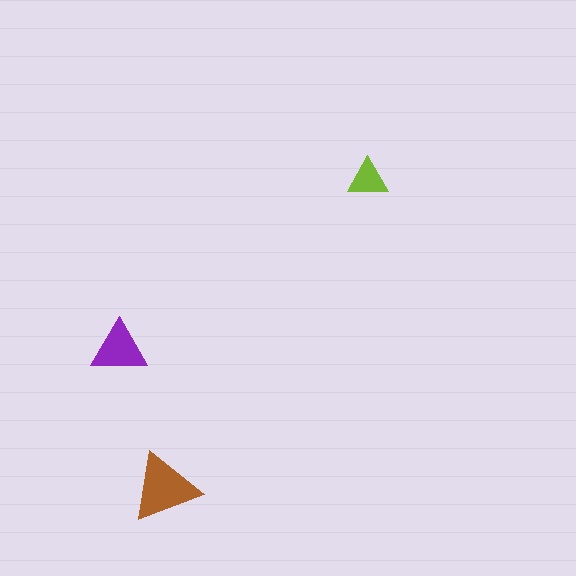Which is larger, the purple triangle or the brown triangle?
The brown one.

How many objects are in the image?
There are 3 objects in the image.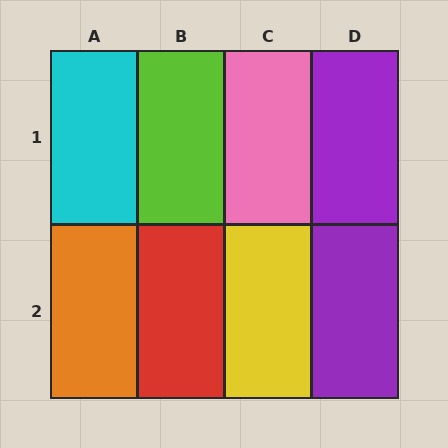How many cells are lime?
1 cell is lime.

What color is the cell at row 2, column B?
Red.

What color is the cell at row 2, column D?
Purple.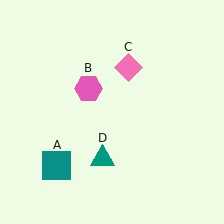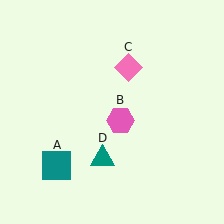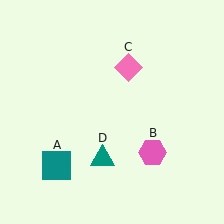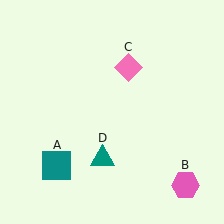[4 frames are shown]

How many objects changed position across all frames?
1 object changed position: pink hexagon (object B).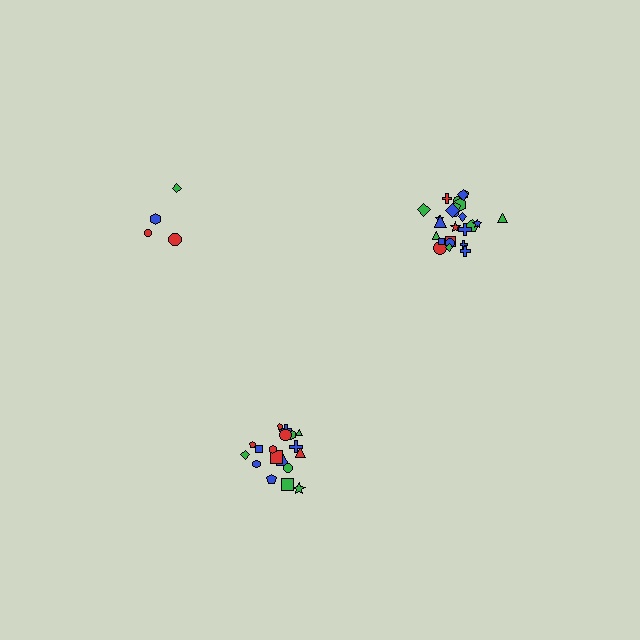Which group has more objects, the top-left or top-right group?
The top-right group.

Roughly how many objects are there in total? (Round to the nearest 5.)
Roughly 45 objects in total.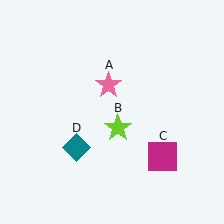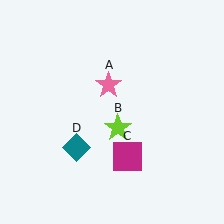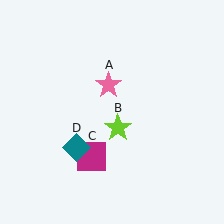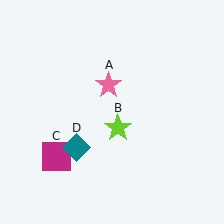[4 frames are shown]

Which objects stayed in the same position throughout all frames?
Pink star (object A) and lime star (object B) and teal diamond (object D) remained stationary.